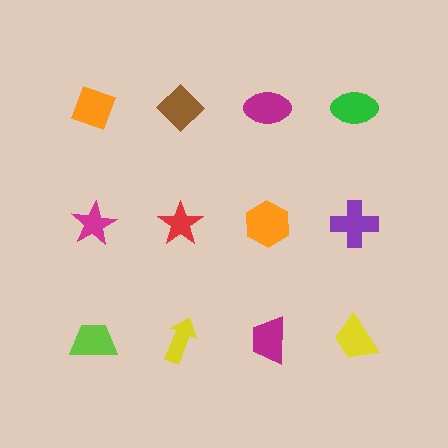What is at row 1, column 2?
A brown diamond.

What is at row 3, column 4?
A yellow trapezoid.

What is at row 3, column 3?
A magenta trapezoid.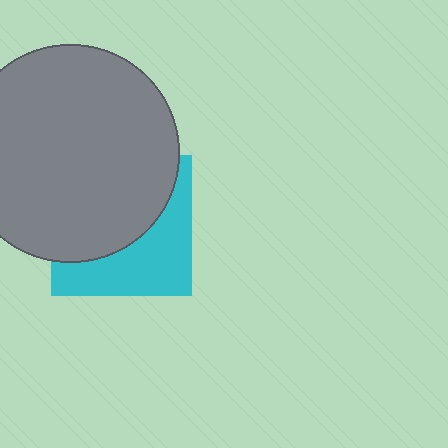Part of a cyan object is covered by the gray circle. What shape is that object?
It is a square.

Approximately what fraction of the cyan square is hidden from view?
Roughly 57% of the cyan square is hidden behind the gray circle.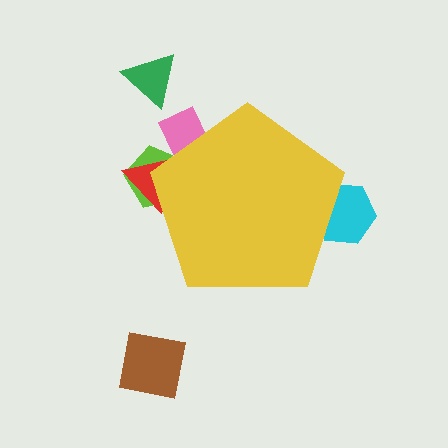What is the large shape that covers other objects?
A yellow pentagon.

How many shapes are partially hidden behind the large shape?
4 shapes are partially hidden.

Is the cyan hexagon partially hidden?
Yes, the cyan hexagon is partially hidden behind the yellow pentagon.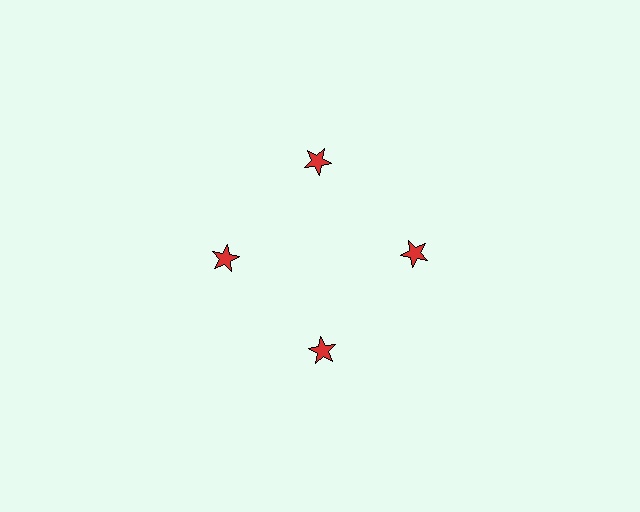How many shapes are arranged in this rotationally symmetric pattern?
There are 4 shapes, arranged in 4 groups of 1.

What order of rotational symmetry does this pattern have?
This pattern has 4-fold rotational symmetry.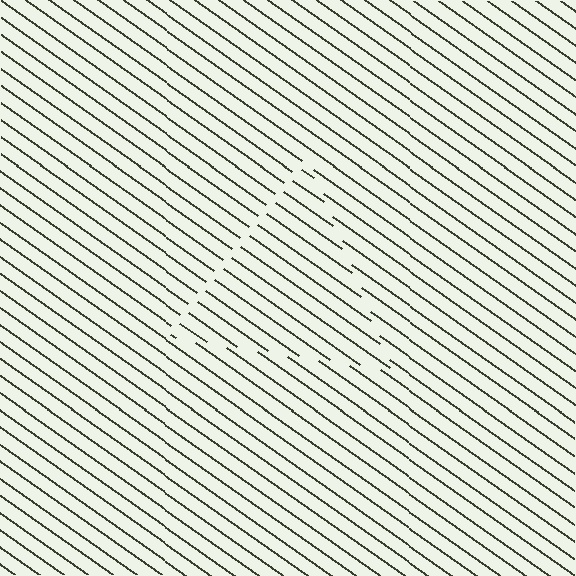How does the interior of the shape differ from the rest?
The interior of the shape contains the same grating, shifted by half a period — the contour is defined by the phase discontinuity where line-ends from the inner and outer gratings abut.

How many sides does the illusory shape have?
3 sides — the line-ends trace a triangle.